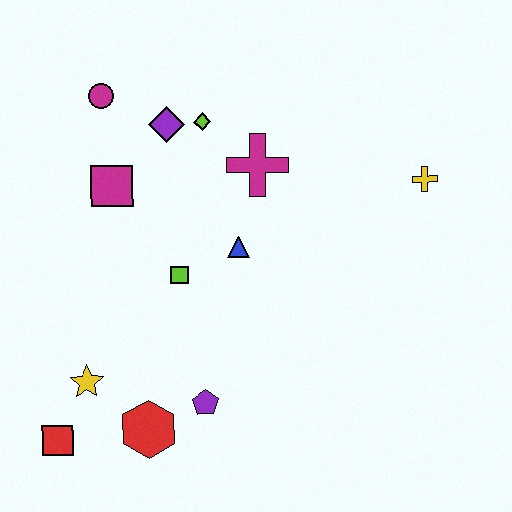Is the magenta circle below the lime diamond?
No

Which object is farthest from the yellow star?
The yellow cross is farthest from the yellow star.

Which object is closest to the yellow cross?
The magenta cross is closest to the yellow cross.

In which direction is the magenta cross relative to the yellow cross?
The magenta cross is to the left of the yellow cross.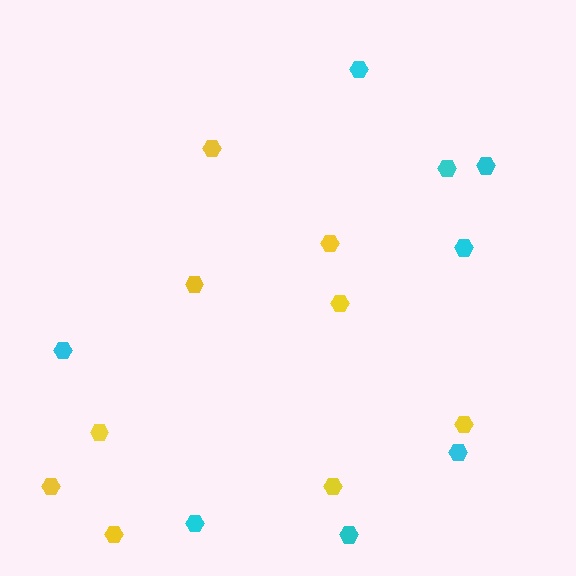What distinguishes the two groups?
There are 2 groups: one group of cyan hexagons (8) and one group of yellow hexagons (9).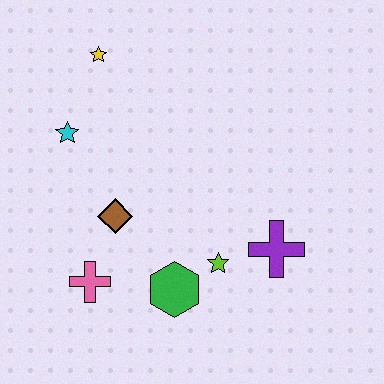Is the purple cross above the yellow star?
No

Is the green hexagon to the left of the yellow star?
No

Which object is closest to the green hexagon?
The lime star is closest to the green hexagon.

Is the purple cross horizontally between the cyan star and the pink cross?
No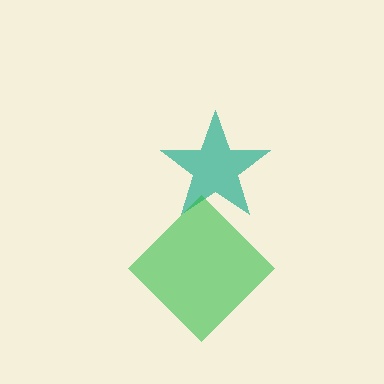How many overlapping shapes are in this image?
There are 2 overlapping shapes in the image.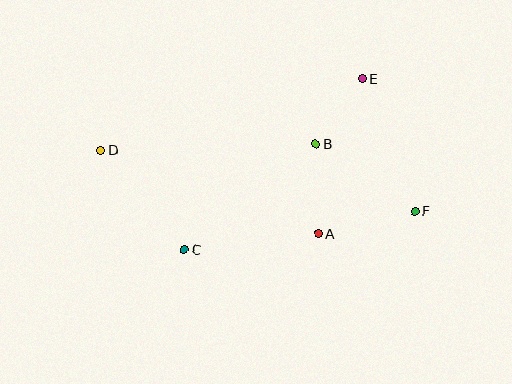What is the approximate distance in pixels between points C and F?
The distance between C and F is approximately 234 pixels.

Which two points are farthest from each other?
Points D and F are farthest from each other.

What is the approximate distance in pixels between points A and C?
The distance between A and C is approximately 135 pixels.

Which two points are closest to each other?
Points B and E are closest to each other.